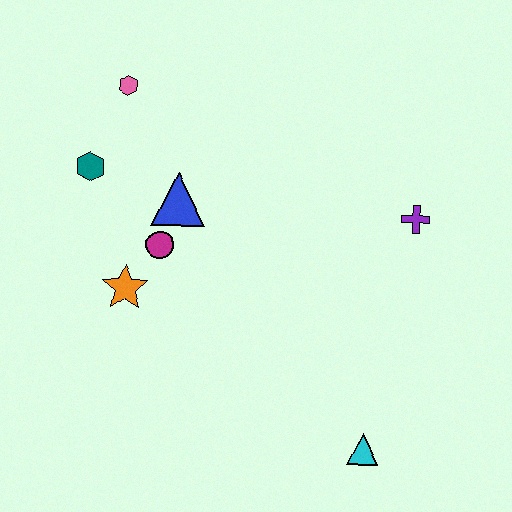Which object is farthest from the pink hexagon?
The cyan triangle is farthest from the pink hexagon.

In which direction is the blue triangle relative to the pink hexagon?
The blue triangle is below the pink hexagon.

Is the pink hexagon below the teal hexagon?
No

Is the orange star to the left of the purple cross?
Yes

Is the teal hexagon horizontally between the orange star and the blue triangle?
No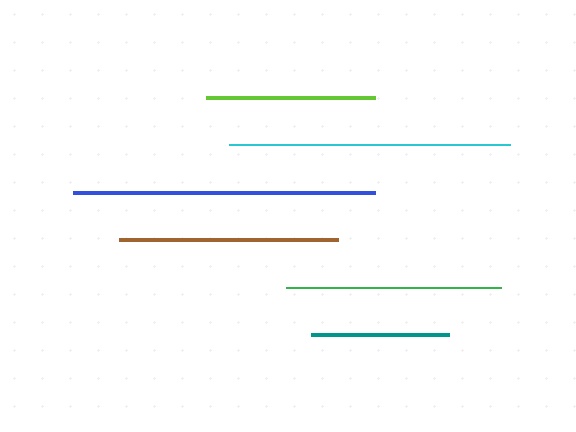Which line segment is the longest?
The blue line is the longest at approximately 302 pixels.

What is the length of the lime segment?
The lime segment is approximately 169 pixels long.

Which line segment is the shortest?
The teal line is the shortest at approximately 138 pixels.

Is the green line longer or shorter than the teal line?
The green line is longer than the teal line.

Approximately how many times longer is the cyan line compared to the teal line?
The cyan line is approximately 2.0 times the length of the teal line.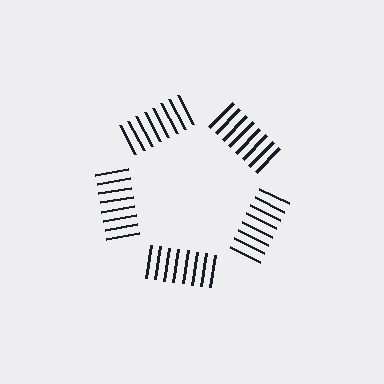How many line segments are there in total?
40 — 8 along each of the 5 edges.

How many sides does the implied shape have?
5 sides — the line-ends trace a pentagon.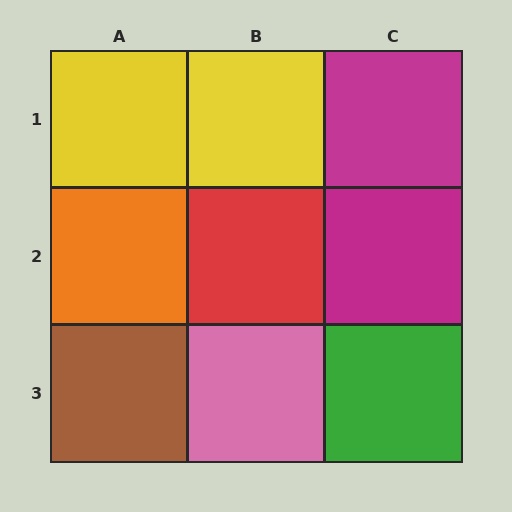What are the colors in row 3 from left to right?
Brown, pink, green.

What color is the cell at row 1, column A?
Yellow.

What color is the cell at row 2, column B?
Red.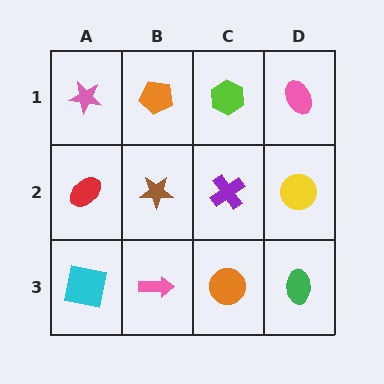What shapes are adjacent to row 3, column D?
A yellow circle (row 2, column D), an orange circle (row 3, column C).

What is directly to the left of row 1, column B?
A pink star.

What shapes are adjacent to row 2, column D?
A pink ellipse (row 1, column D), a green ellipse (row 3, column D), a purple cross (row 2, column C).